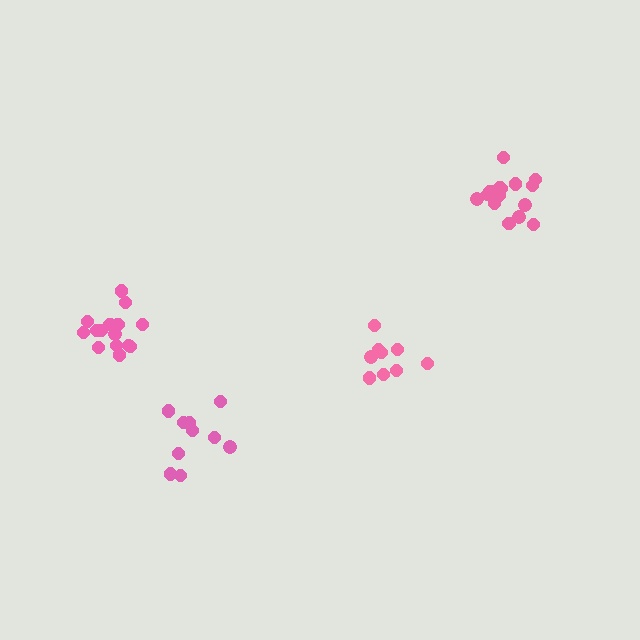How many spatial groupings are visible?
There are 4 spatial groupings.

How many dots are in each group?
Group 1: 15 dots, Group 2: 15 dots, Group 3: 9 dots, Group 4: 10 dots (49 total).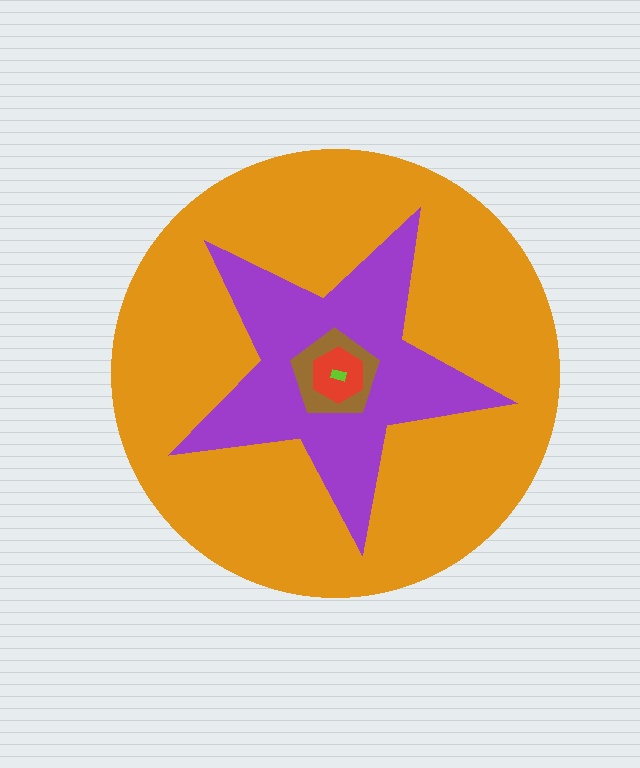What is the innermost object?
The lime rectangle.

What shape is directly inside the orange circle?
The purple star.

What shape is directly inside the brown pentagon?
The red hexagon.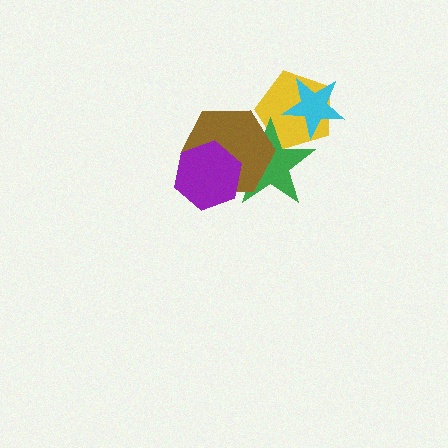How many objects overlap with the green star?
4 objects overlap with the green star.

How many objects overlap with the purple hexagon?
2 objects overlap with the purple hexagon.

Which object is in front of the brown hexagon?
The purple hexagon is in front of the brown hexagon.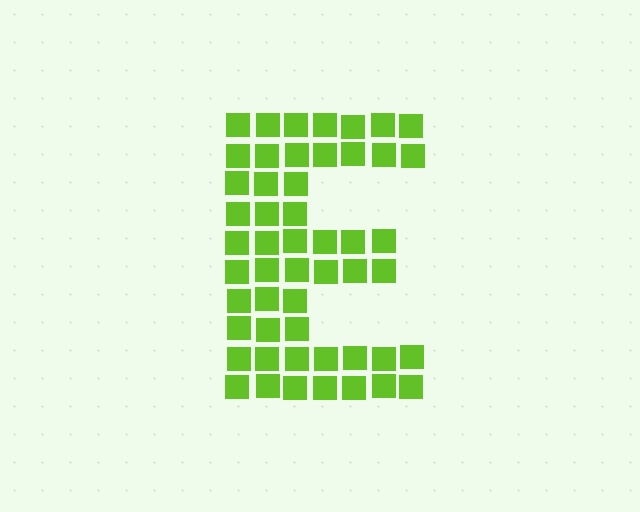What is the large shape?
The large shape is the letter E.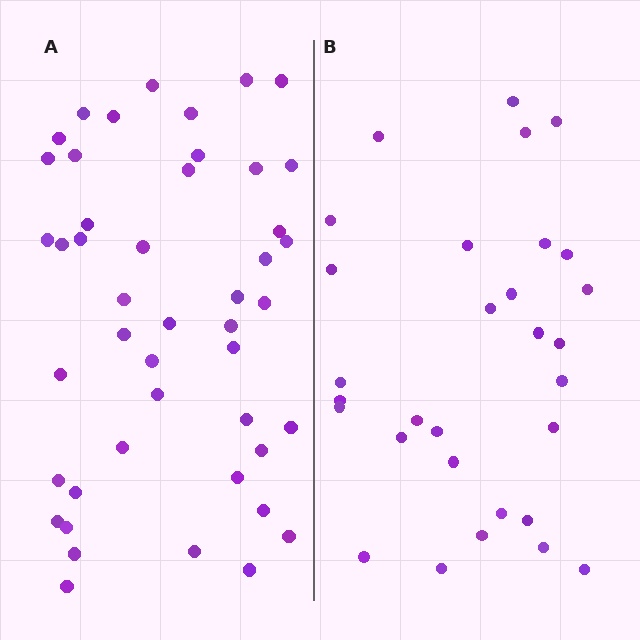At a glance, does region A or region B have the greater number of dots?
Region A (the left region) has more dots.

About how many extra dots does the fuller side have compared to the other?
Region A has approximately 15 more dots than region B.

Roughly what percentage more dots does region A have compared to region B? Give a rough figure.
About 55% more.